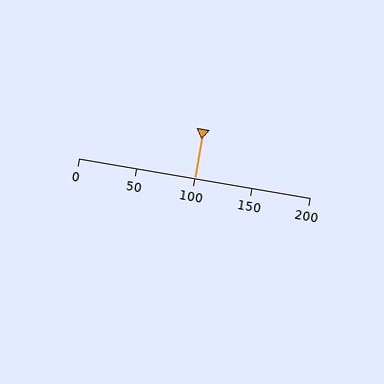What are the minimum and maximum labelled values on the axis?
The axis runs from 0 to 200.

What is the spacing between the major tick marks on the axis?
The major ticks are spaced 50 apart.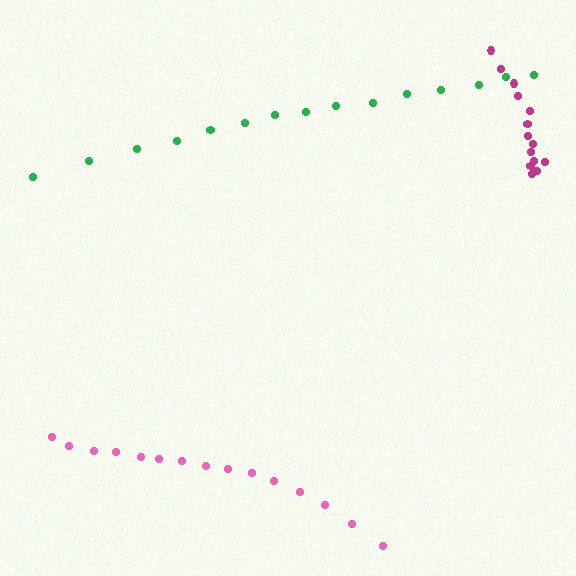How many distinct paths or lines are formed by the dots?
There are 3 distinct paths.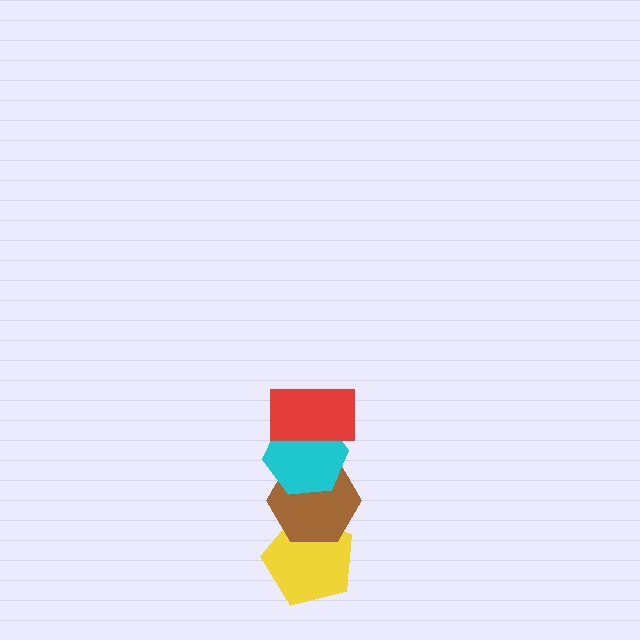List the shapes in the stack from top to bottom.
From top to bottom: the red rectangle, the cyan hexagon, the brown hexagon, the yellow pentagon.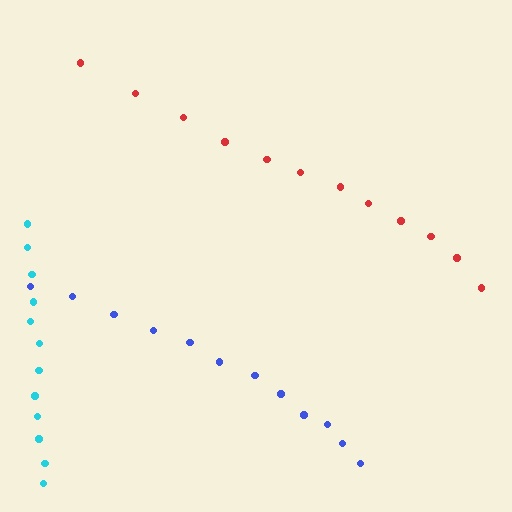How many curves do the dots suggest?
There are 3 distinct paths.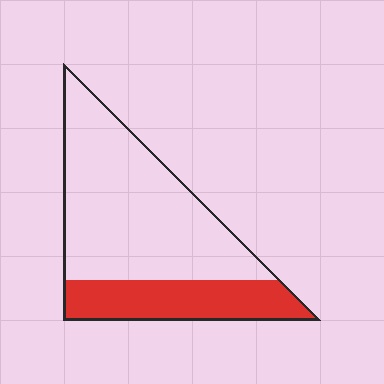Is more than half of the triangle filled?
No.